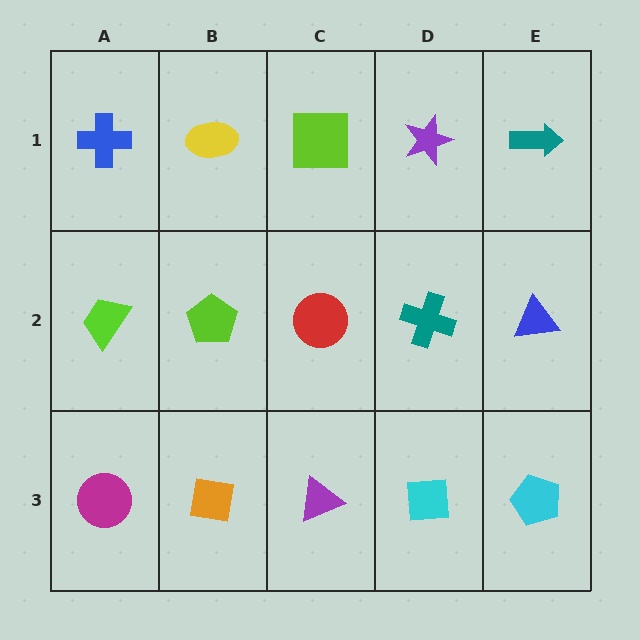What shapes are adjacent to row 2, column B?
A yellow ellipse (row 1, column B), an orange square (row 3, column B), a lime trapezoid (row 2, column A), a red circle (row 2, column C).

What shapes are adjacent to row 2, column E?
A teal arrow (row 1, column E), a cyan pentagon (row 3, column E), a teal cross (row 2, column D).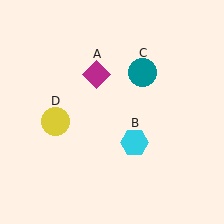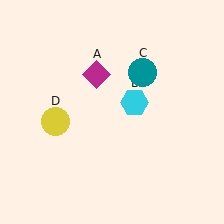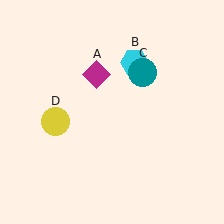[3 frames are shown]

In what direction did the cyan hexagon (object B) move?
The cyan hexagon (object B) moved up.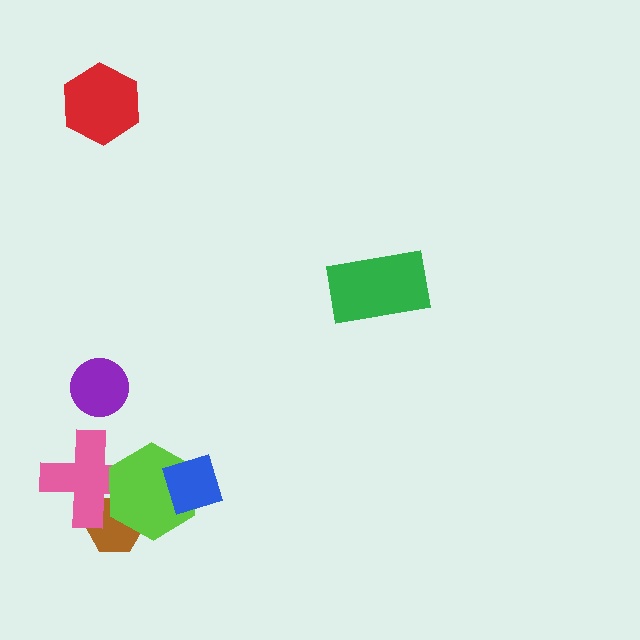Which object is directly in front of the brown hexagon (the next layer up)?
The pink cross is directly in front of the brown hexagon.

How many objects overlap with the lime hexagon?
3 objects overlap with the lime hexagon.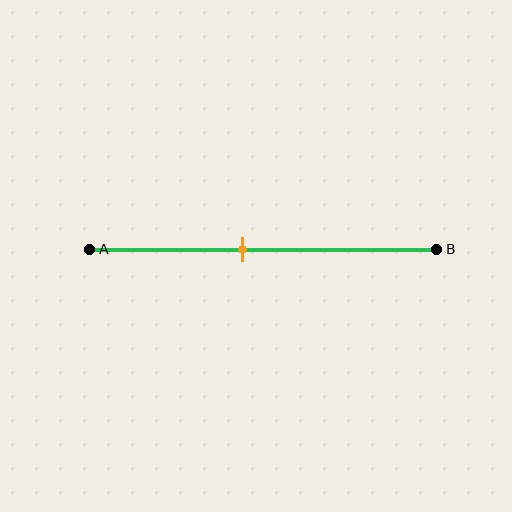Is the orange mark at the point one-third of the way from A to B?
No, the mark is at about 45% from A, not at the 33% one-third point.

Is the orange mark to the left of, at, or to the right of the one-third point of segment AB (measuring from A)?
The orange mark is to the right of the one-third point of segment AB.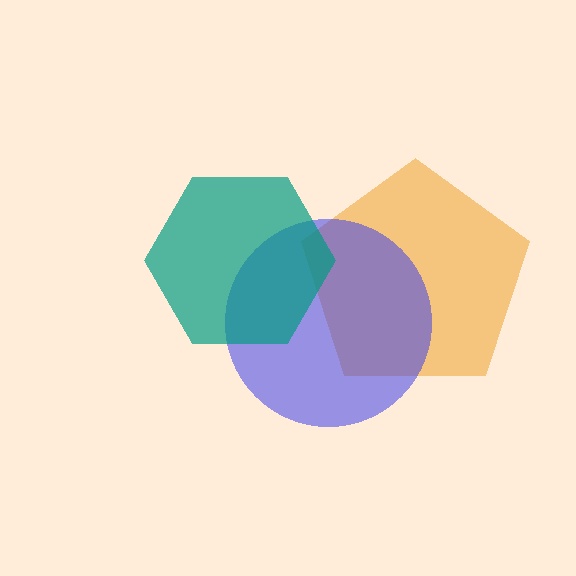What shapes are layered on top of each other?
The layered shapes are: an orange pentagon, a blue circle, a teal hexagon.